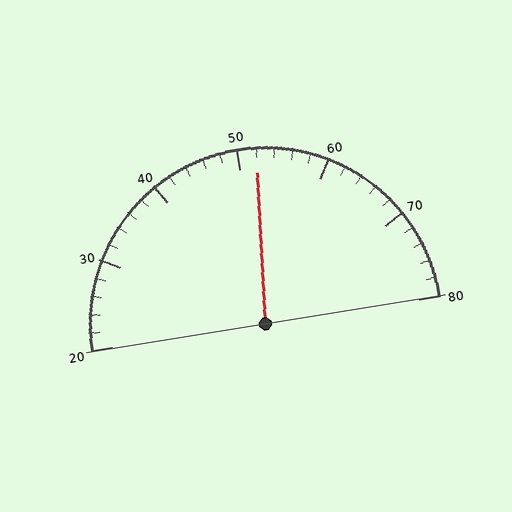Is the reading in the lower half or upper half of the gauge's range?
The reading is in the upper half of the range (20 to 80).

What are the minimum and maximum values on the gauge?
The gauge ranges from 20 to 80.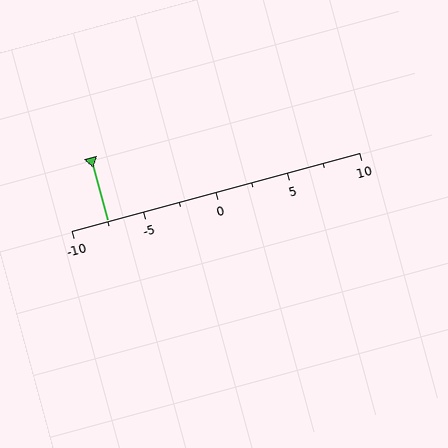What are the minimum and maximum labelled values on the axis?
The axis runs from -10 to 10.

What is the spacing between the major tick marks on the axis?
The major ticks are spaced 5 apart.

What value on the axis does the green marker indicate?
The marker indicates approximately -7.5.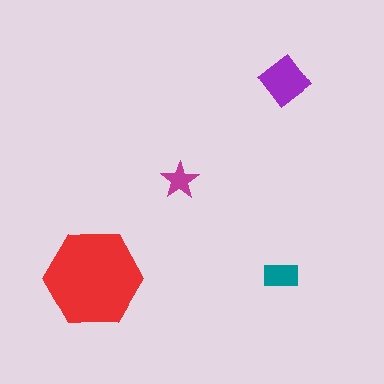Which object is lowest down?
The red hexagon is bottommost.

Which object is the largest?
The red hexagon.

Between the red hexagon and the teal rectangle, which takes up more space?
The red hexagon.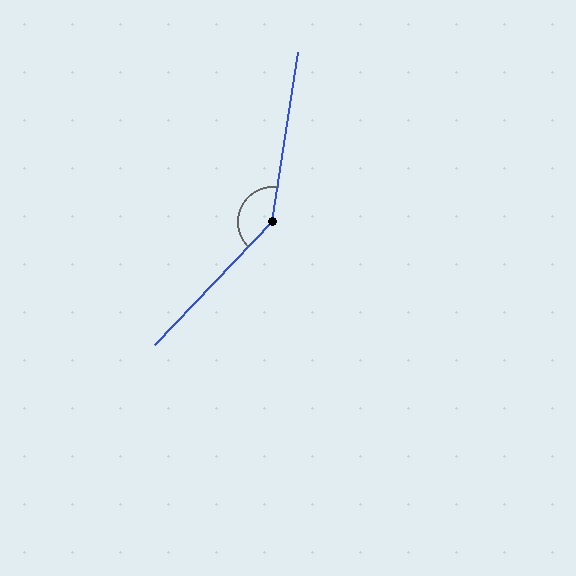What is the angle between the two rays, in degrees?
Approximately 145 degrees.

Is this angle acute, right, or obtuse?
It is obtuse.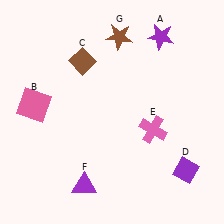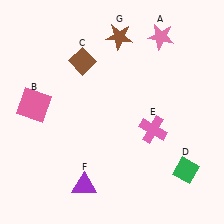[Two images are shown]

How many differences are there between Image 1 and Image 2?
There are 2 differences between the two images.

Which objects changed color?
A changed from purple to pink. D changed from purple to green.